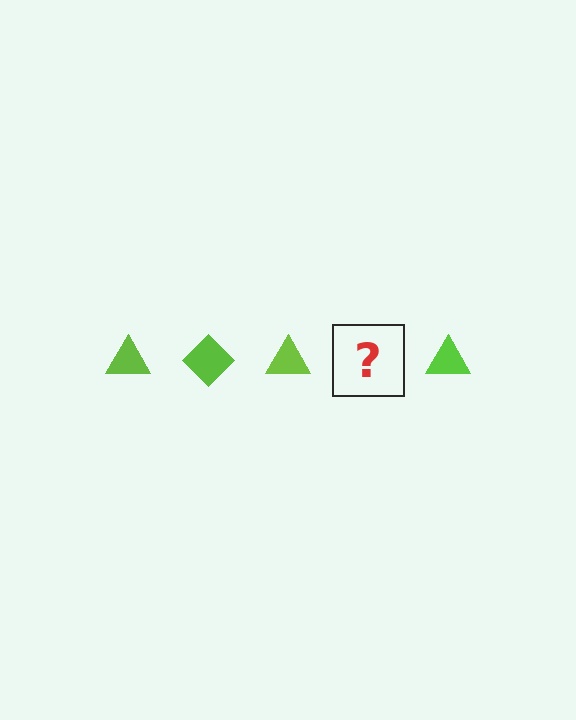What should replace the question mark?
The question mark should be replaced with a lime diamond.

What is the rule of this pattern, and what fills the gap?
The rule is that the pattern cycles through triangle, diamond shapes in lime. The gap should be filled with a lime diamond.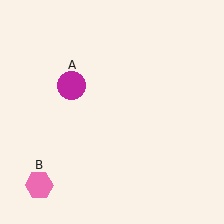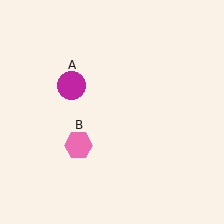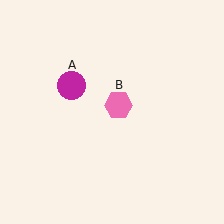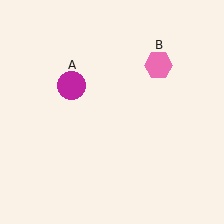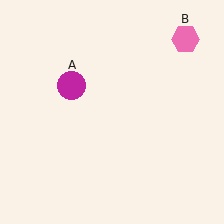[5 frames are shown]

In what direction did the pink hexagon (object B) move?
The pink hexagon (object B) moved up and to the right.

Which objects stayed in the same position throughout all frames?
Magenta circle (object A) remained stationary.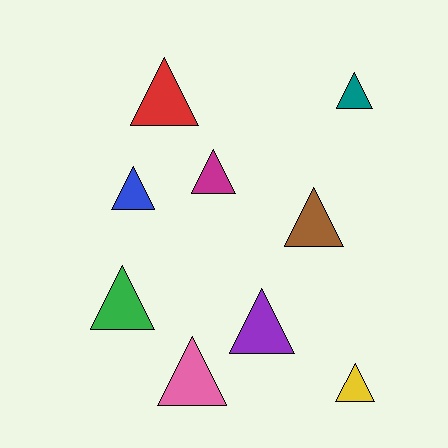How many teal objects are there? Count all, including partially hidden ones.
There is 1 teal object.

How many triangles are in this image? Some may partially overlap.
There are 9 triangles.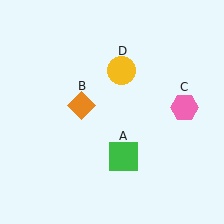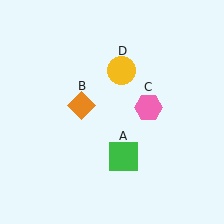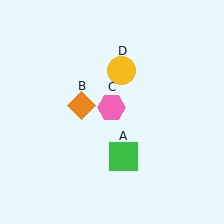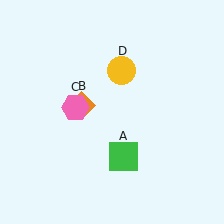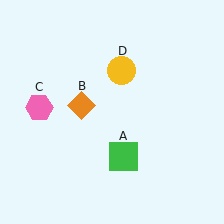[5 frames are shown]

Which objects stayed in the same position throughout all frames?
Green square (object A) and orange diamond (object B) and yellow circle (object D) remained stationary.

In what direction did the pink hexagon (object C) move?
The pink hexagon (object C) moved left.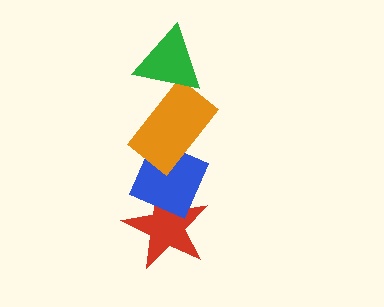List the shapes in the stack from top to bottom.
From top to bottom: the green triangle, the orange rectangle, the blue diamond, the red star.